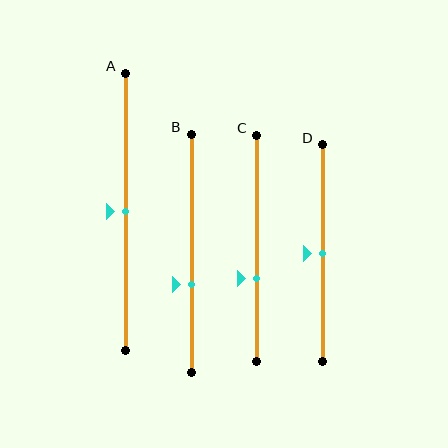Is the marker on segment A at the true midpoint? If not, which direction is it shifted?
Yes, the marker on segment A is at the true midpoint.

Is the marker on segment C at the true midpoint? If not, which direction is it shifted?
No, the marker on segment C is shifted downward by about 13% of the segment length.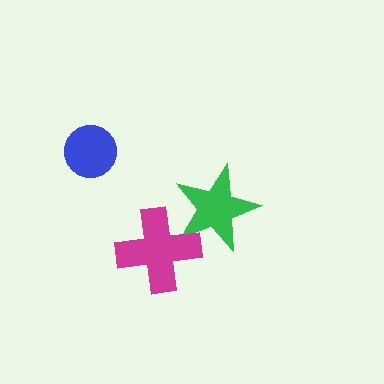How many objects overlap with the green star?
1 object overlaps with the green star.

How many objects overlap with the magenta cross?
1 object overlaps with the magenta cross.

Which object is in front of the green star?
The magenta cross is in front of the green star.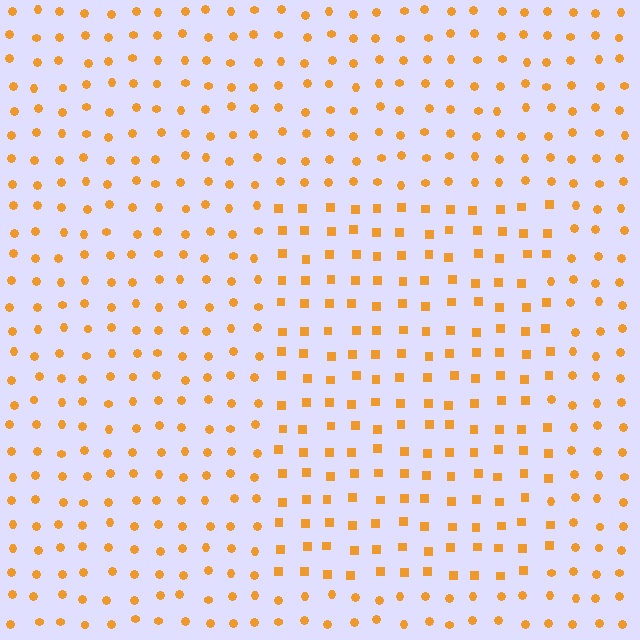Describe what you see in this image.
The image is filled with small orange elements arranged in a uniform grid. A rectangle-shaped region contains squares, while the surrounding area contains circles. The boundary is defined purely by the change in element shape.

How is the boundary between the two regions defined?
The boundary is defined by a change in element shape: squares inside vs. circles outside. All elements share the same color and spacing.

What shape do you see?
I see a rectangle.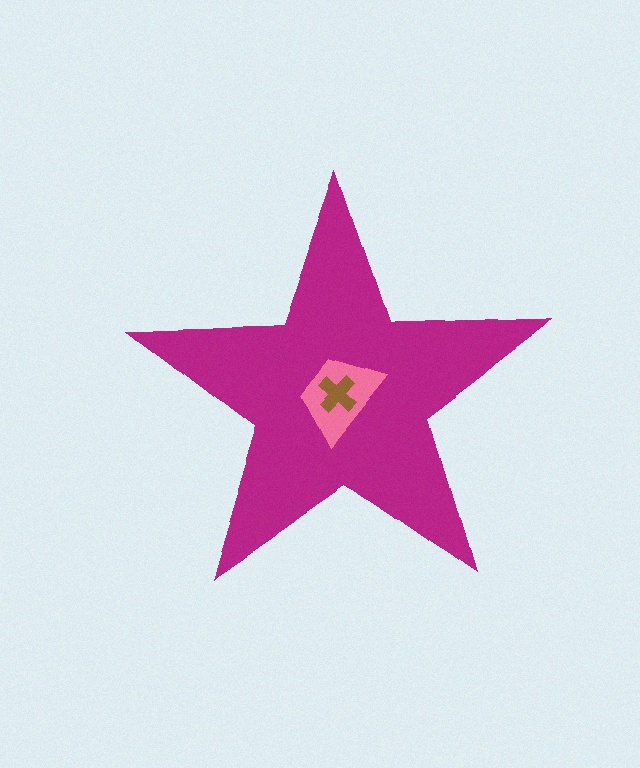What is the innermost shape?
The brown cross.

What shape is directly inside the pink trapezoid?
The brown cross.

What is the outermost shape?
The magenta star.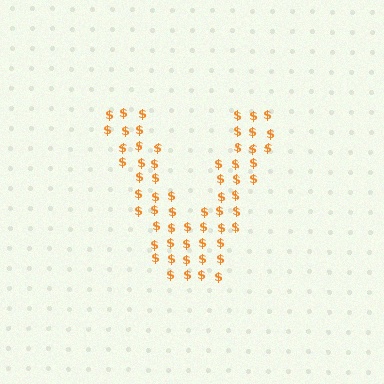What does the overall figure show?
The overall figure shows the letter V.